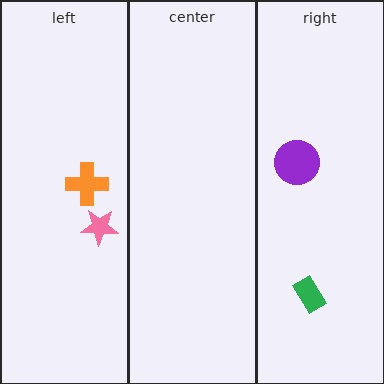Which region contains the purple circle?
The right region.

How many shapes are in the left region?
2.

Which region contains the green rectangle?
The right region.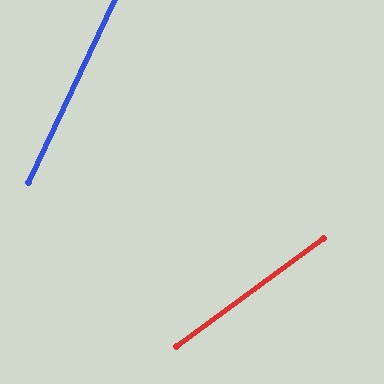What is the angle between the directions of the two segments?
Approximately 28 degrees.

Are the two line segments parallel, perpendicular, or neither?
Neither parallel nor perpendicular — they differ by about 28°.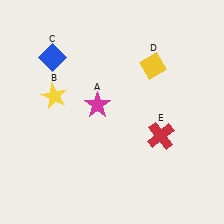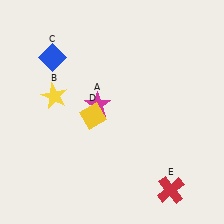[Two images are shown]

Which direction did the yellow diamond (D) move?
The yellow diamond (D) moved left.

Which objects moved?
The objects that moved are: the yellow diamond (D), the red cross (E).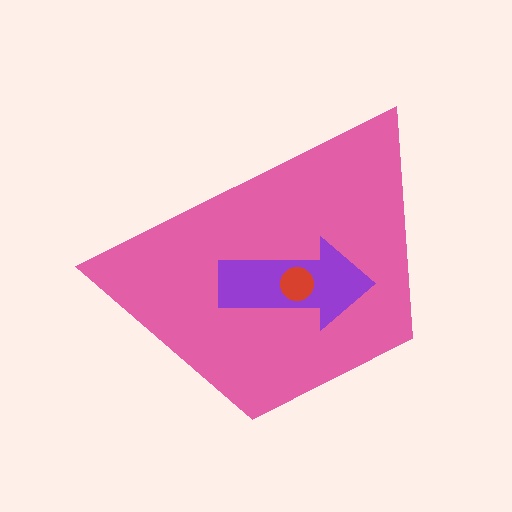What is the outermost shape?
The pink trapezoid.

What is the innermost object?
The red circle.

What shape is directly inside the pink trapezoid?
The purple arrow.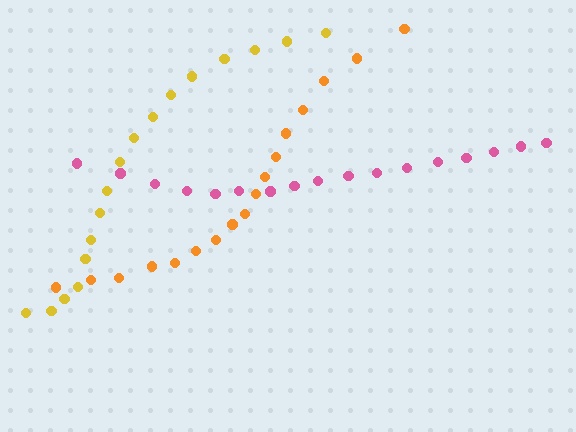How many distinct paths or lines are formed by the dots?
There are 3 distinct paths.